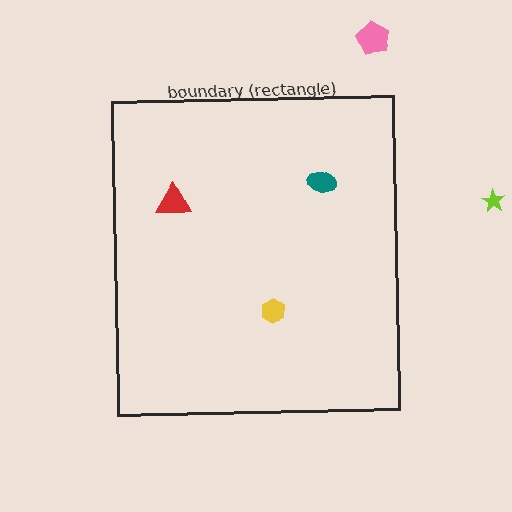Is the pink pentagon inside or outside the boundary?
Outside.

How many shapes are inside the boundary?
3 inside, 2 outside.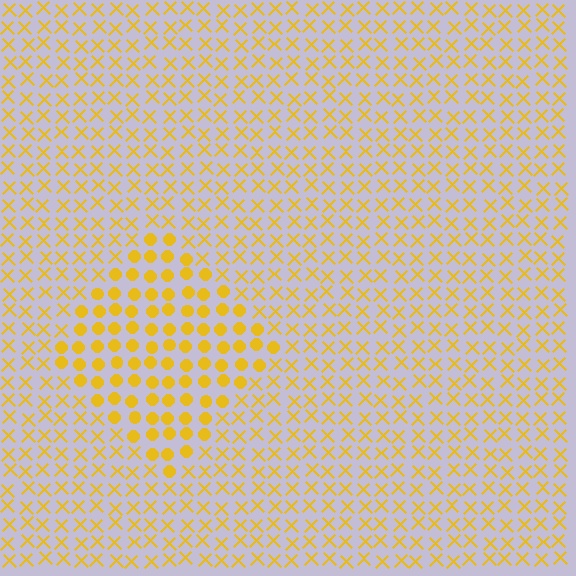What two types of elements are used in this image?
The image uses circles inside the diamond region and X marks outside it.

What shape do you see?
I see a diamond.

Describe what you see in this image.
The image is filled with small yellow elements arranged in a uniform grid. A diamond-shaped region contains circles, while the surrounding area contains X marks. The boundary is defined purely by the change in element shape.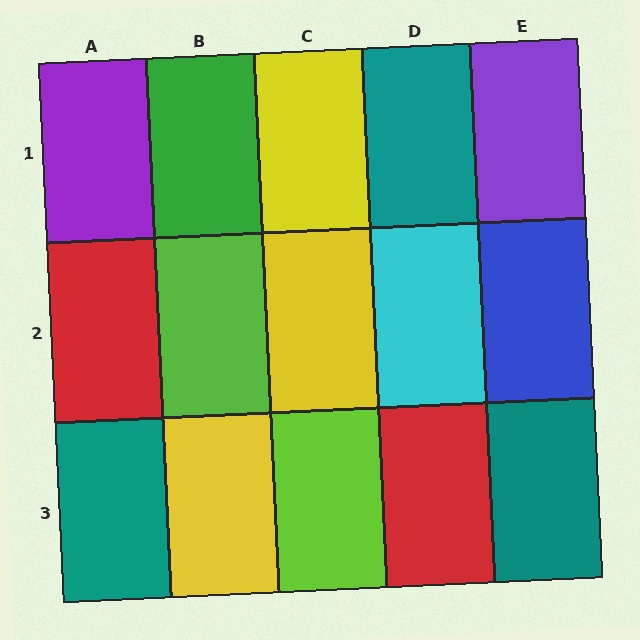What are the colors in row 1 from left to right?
Purple, green, yellow, teal, purple.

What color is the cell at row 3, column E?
Teal.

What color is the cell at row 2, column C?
Yellow.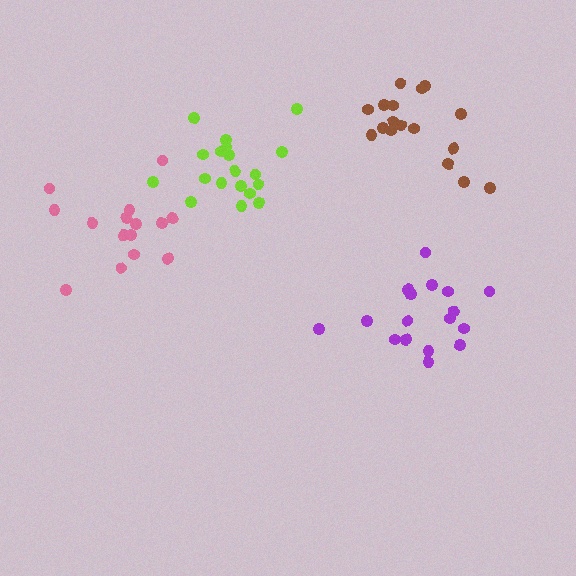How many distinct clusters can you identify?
There are 4 distinct clusters.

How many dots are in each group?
Group 1: 19 dots, Group 2: 17 dots, Group 3: 15 dots, Group 4: 17 dots (68 total).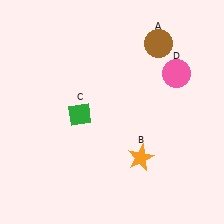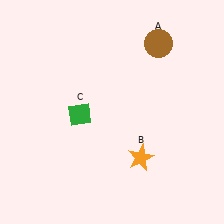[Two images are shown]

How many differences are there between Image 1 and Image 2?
There is 1 difference between the two images.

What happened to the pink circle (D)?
The pink circle (D) was removed in Image 2. It was in the top-right area of Image 1.